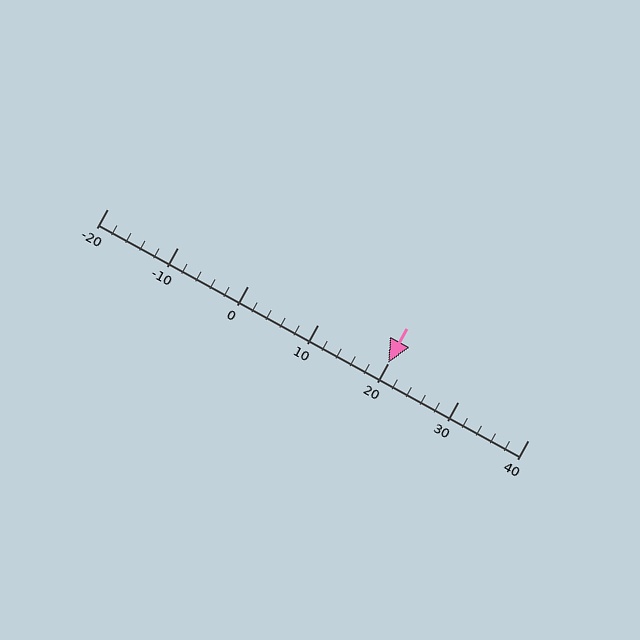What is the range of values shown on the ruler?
The ruler shows values from -20 to 40.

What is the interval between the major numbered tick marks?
The major tick marks are spaced 10 units apart.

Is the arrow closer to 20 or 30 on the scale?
The arrow is closer to 20.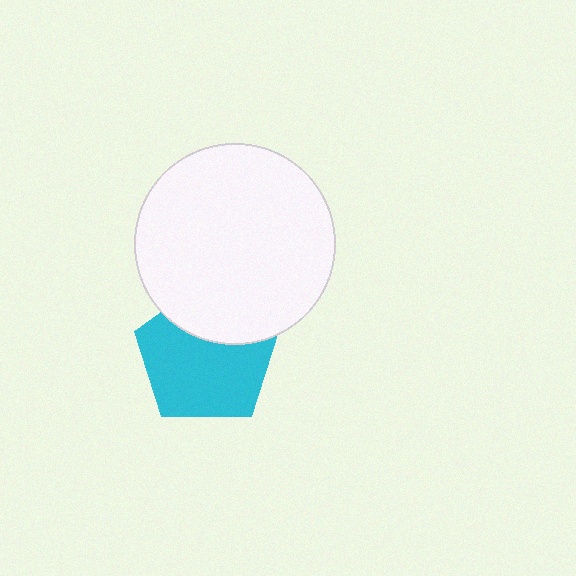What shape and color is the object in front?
The object in front is a white circle.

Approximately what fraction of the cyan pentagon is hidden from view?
Roughly 30% of the cyan pentagon is hidden behind the white circle.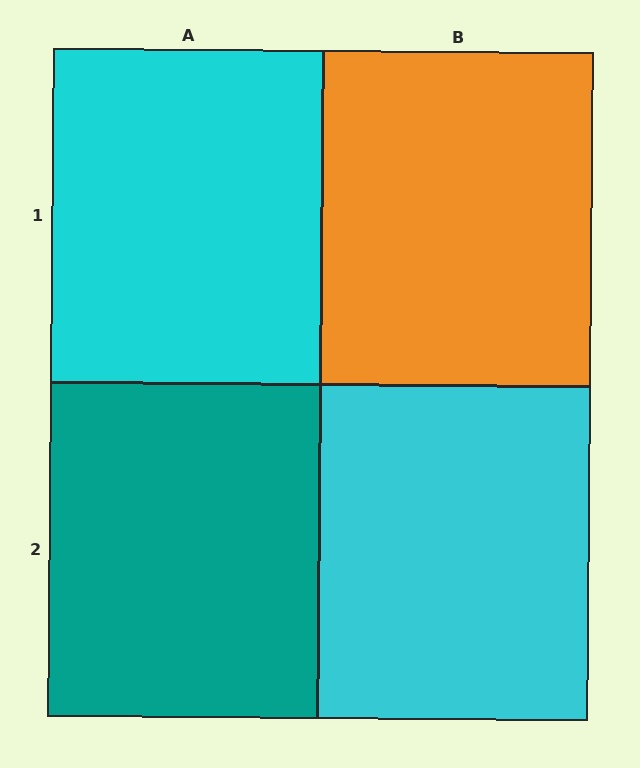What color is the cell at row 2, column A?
Teal.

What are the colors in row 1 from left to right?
Cyan, orange.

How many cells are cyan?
2 cells are cyan.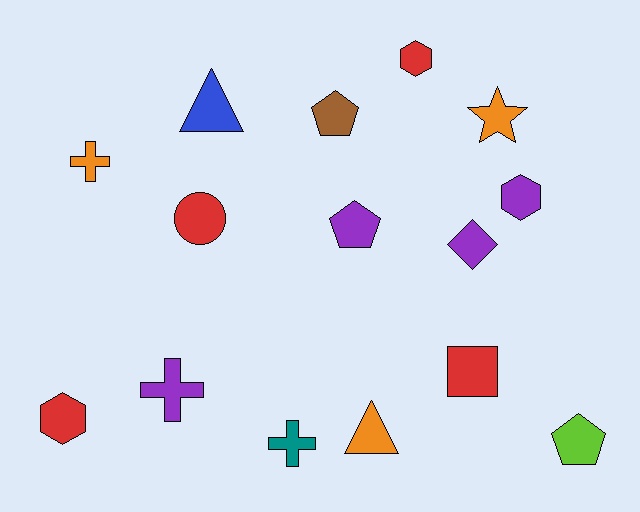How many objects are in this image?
There are 15 objects.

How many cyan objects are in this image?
There are no cyan objects.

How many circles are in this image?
There is 1 circle.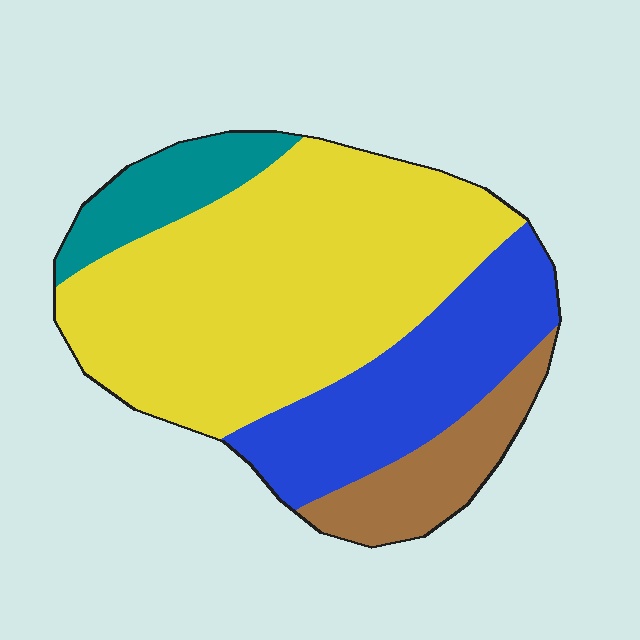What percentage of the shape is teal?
Teal covers around 10% of the shape.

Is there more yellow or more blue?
Yellow.